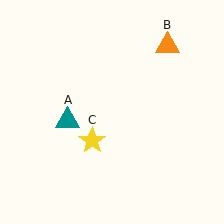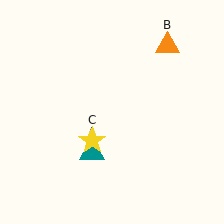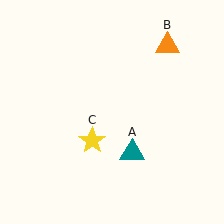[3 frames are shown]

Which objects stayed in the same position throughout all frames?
Orange triangle (object B) and yellow star (object C) remained stationary.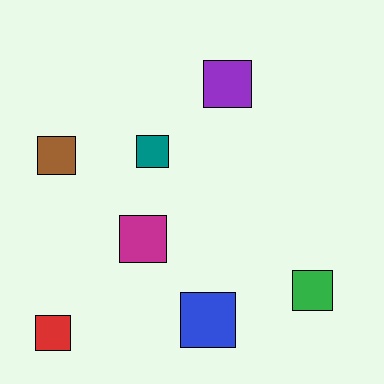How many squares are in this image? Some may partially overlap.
There are 7 squares.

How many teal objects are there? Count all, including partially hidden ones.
There is 1 teal object.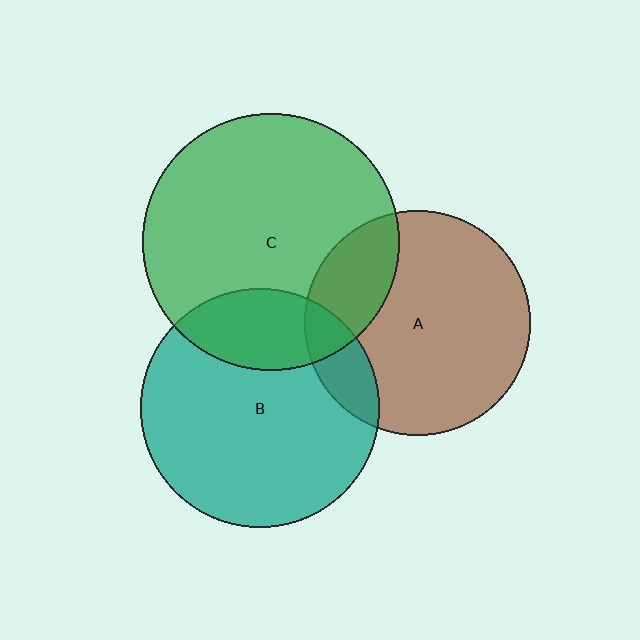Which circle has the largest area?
Circle C (green).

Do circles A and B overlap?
Yes.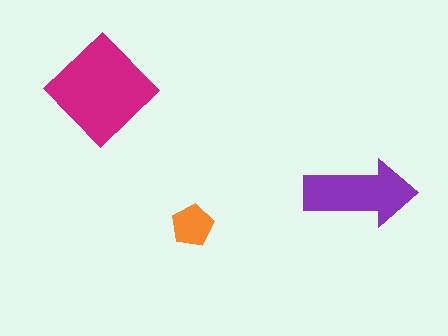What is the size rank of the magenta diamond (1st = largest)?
1st.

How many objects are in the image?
There are 3 objects in the image.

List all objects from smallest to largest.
The orange pentagon, the purple arrow, the magenta diamond.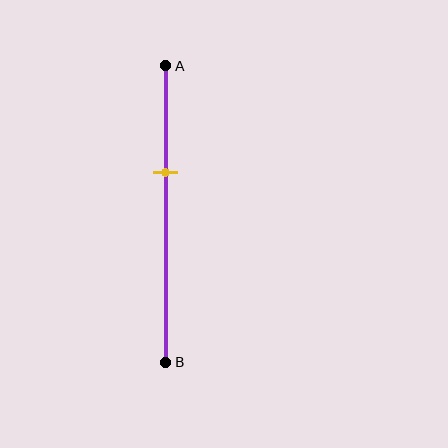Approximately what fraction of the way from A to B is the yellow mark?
The yellow mark is approximately 35% of the way from A to B.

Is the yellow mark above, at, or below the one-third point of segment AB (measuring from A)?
The yellow mark is approximately at the one-third point of segment AB.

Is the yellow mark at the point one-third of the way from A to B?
Yes, the mark is approximately at the one-third point.